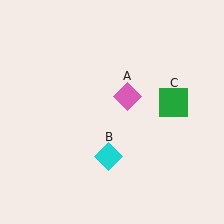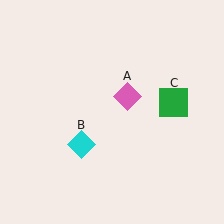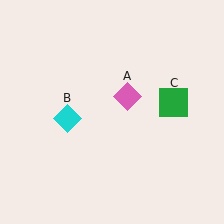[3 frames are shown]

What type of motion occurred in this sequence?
The cyan diamond (object B) rotated clockwise around the center of the scene.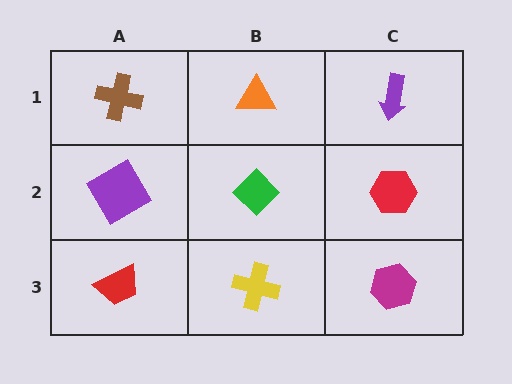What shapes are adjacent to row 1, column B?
A green diamond (row 2, column B), a brown cross (row 1, column A), a purple arrow (row 1, column C).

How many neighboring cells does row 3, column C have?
2.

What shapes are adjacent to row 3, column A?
A purple diamond (row 2, column A), a yellow cross (row 3, column B).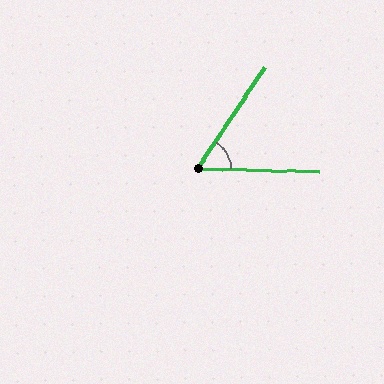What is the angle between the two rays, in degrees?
Approximately 58 degrees.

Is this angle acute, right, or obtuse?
It is acute.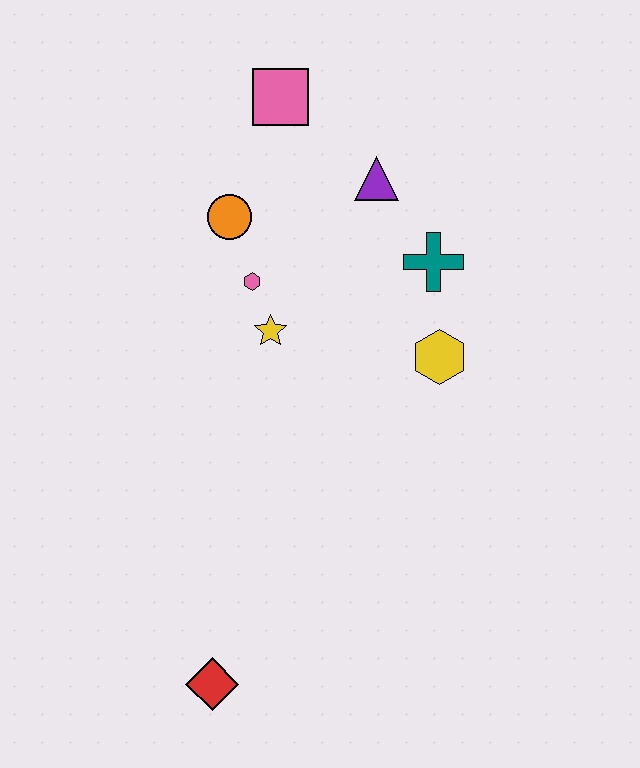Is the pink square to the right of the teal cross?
No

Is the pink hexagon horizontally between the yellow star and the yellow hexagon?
No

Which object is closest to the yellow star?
The pink hexagon is closest to the yellow star.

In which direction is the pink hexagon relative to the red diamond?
The pink hexagon is above the red diamond.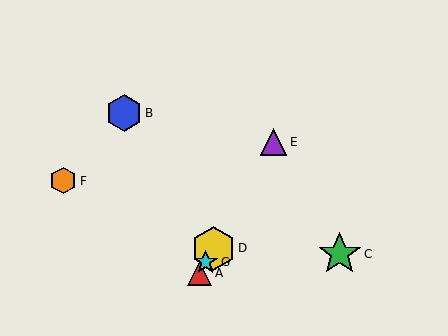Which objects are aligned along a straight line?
Objects A, D, E, G are aligned along a straight line.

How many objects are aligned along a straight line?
4 objects (A, D, E, G) are aligned along a straight line.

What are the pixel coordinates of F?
Object F is at (63, 181).